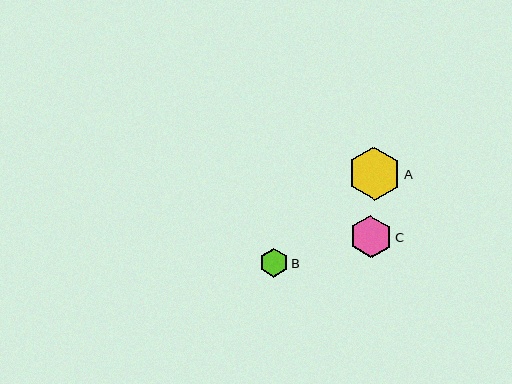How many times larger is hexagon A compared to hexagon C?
Hexagon A is approximately 1.3 times the size of hexagon C.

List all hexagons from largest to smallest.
From largest to smallest: A, C, B.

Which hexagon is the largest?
Hexagon A is the largest with a size of approximately 53 pixels.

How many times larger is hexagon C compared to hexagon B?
Hexagon C is approximately 1.5 times the size of hexagon B.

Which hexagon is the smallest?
Hexagon B is the smallest with a size of approximately 29 pixels.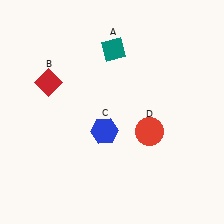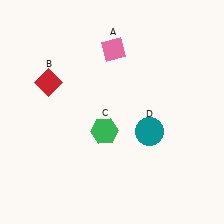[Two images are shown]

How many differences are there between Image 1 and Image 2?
There are 3 differences between the two images.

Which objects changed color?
A changed from teal to pink. C changed from blue to green. D changed from red to teal.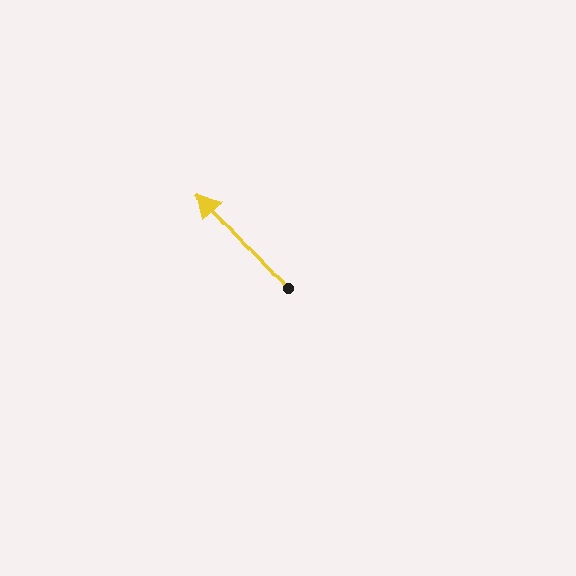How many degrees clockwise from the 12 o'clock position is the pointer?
Approximately 318 degrees.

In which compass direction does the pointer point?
Northwest.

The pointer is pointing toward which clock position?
Roughly 11 o'clock.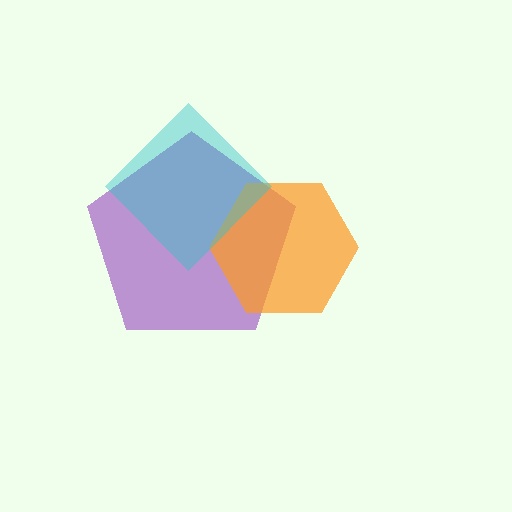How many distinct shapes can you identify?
There are 3 distinct shapes: a purple pentagon, an orange hexagon, a cyan diamond.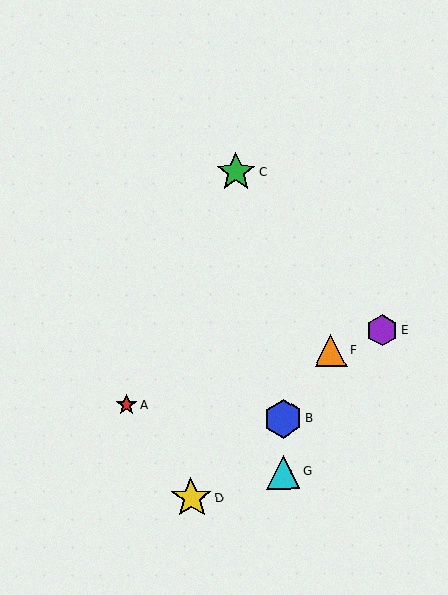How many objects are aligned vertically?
2 objects (B, G) are aligned vertically.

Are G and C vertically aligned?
No, G is at x≈283 and C is at x≈236.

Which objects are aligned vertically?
Objects B, G are aligned vertically.